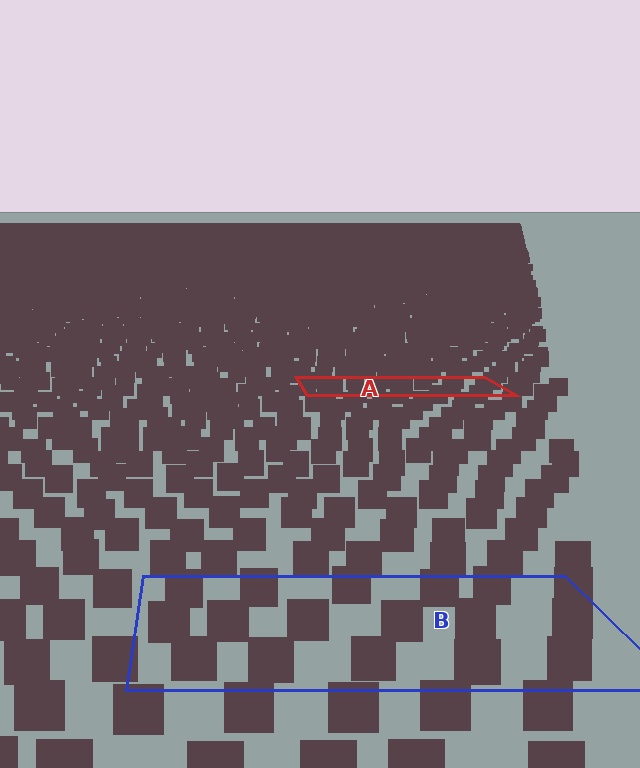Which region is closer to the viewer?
Region B is closer. The texture elements there are larger and more spread out.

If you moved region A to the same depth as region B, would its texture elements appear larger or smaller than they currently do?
They would appear larger. At a closer depth, the same texture elements are projected at a bigger on-screen size.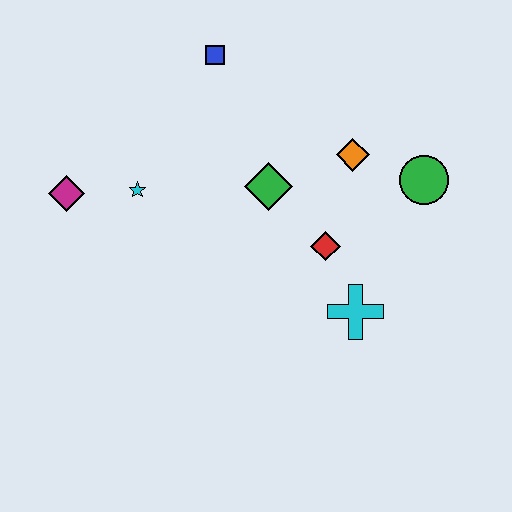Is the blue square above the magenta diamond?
Yes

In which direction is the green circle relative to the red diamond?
The green circle is to the right of the red diamond.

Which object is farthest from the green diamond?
The magenta diamond is farthest from the green diamond.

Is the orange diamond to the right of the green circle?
No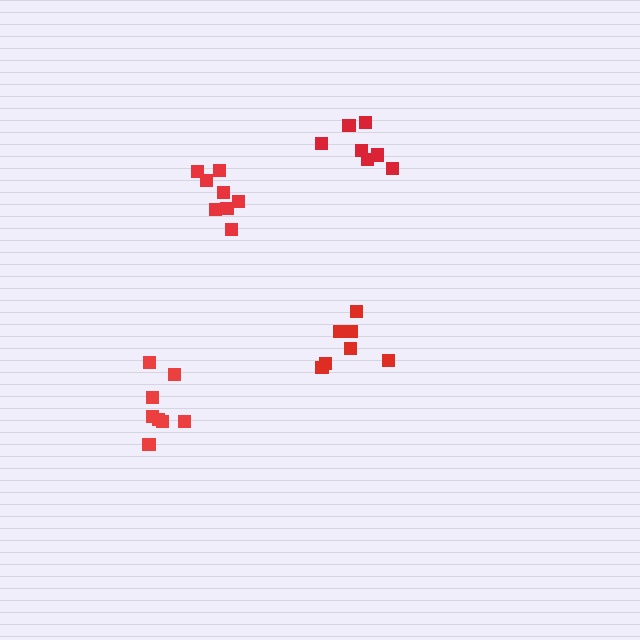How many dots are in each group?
Group 1: 8 dots, Group 2: 7 dots, Group 3: 7 dots, Group 4: 8 dots (30 total).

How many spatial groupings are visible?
There are 4 spatial groupings.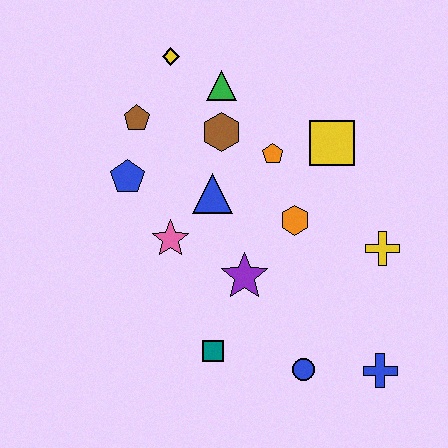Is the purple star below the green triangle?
Yes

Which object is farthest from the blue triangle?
The blue cross is farthest from the blue triangle.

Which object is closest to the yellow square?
The orange pentagon is closest to the yellow square.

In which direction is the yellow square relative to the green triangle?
The yellow square is to the right of the green triangle.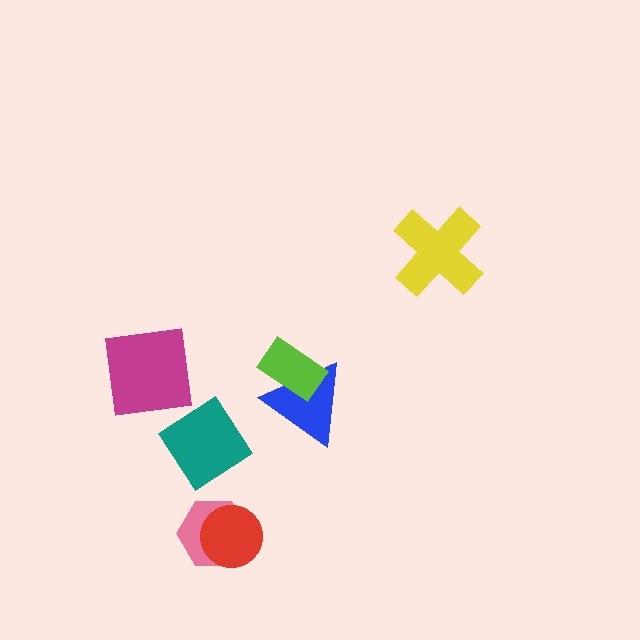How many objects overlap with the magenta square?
0 objects overlap with the magenta square.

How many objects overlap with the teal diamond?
0 objects overlap with the teal diamond.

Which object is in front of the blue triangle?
The lime rectangle is in front of the blue triangle.